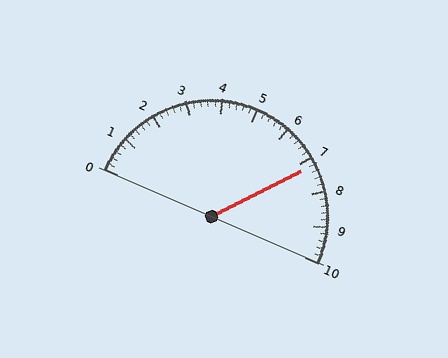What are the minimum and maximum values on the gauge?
The gauge ranges from 0 to 10.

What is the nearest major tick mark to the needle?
The nearest major tick mark is 7.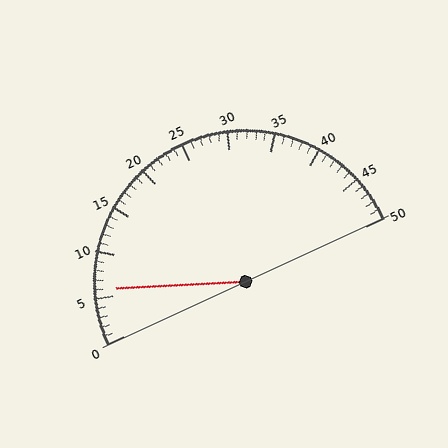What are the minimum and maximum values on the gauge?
The gauge ranges from 0 to 50.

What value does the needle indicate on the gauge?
The needle indicates approximately 6.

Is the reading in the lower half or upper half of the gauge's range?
The reading is in the lower half of the range (0 to 50).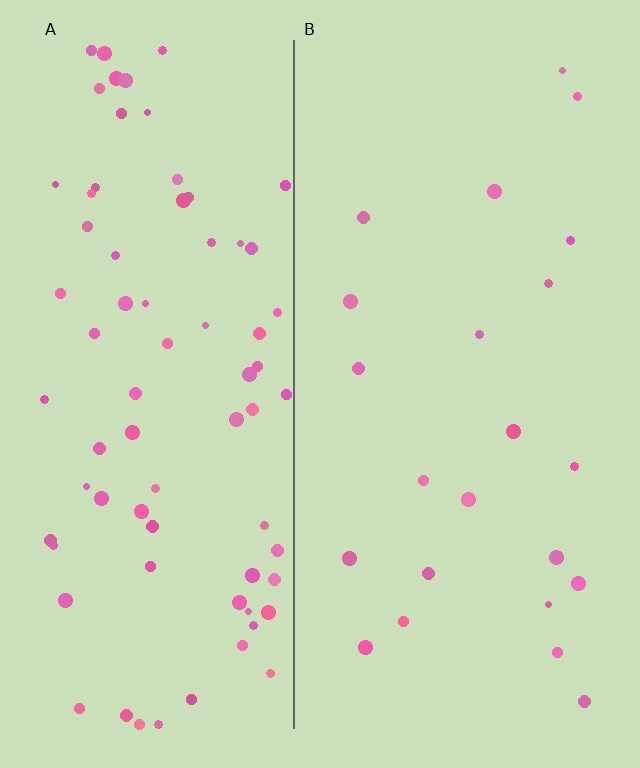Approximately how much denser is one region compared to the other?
Approximately 3.4× — region A over region B.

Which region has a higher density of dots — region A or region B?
A (the left).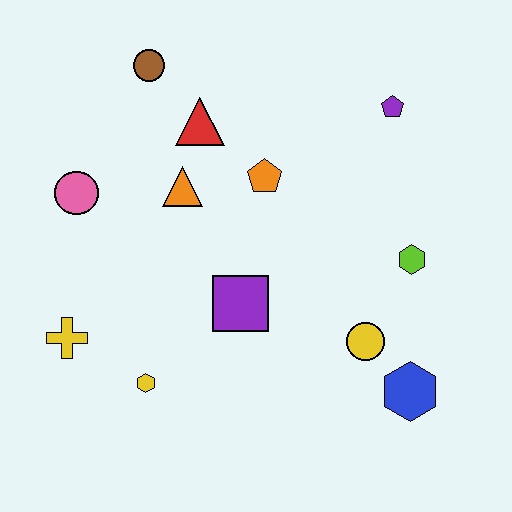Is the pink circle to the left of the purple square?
Yes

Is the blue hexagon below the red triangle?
Yes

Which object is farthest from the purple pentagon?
The yellow cross is farthest from the purple pentagon.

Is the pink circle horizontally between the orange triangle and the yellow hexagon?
No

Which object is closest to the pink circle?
The orange triangle is closest to the pink circle.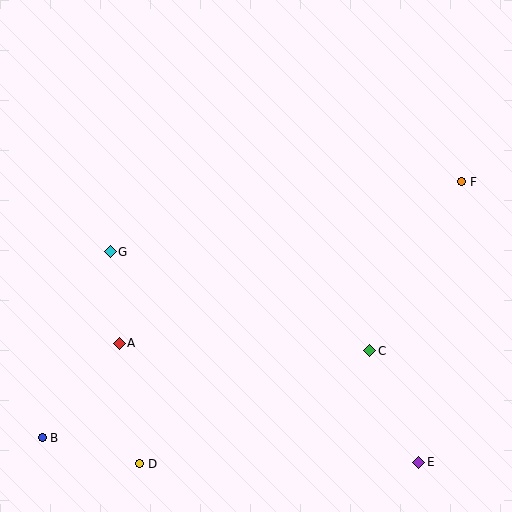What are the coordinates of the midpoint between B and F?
The midpoint between B and F is at (252, 310).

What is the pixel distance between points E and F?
The distance between E and F is 284 pixels.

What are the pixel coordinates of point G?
Point G is at (110, 252).